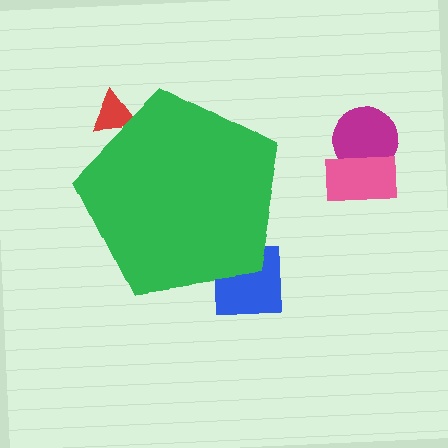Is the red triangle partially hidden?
Yes, the red triangle is partially hidden behind the green pentagon.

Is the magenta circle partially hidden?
No, the magenta circle is fully visible.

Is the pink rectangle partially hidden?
No, the pink rectangle is fully visible.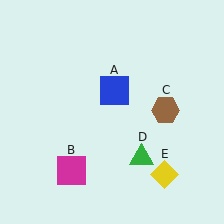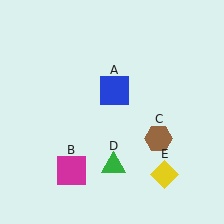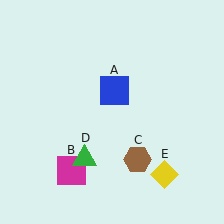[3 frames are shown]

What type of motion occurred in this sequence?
The brown hexagon (object C), green triangle (object D) rotated clockwise around the center of the scene.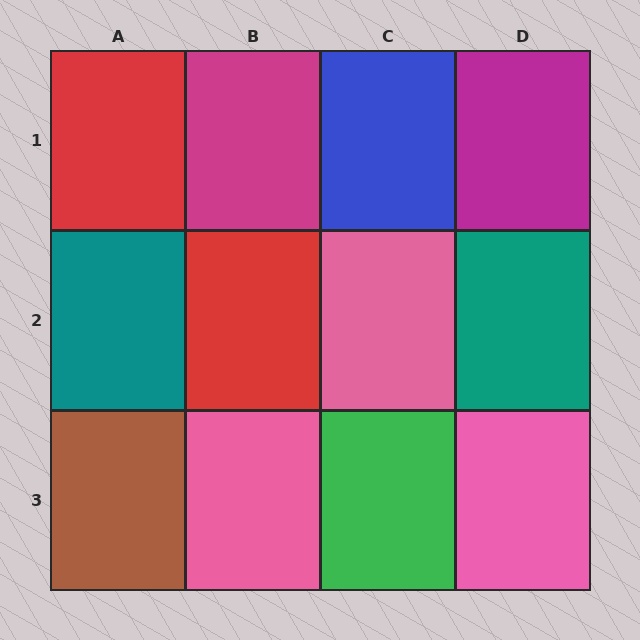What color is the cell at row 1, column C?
Blue.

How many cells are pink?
3 cells are pink.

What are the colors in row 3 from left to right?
Brown, pink, green, pink.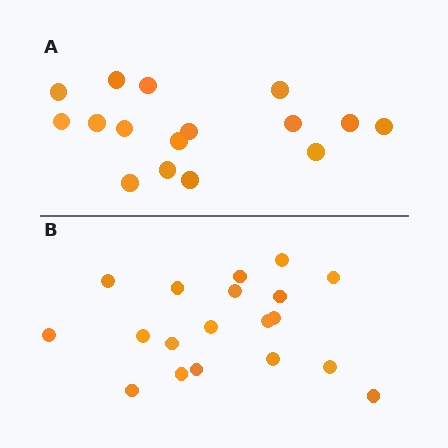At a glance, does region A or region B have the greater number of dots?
Region B (the bottom region) has more dots.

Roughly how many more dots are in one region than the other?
Region B has just a few more — roughly 2 or 3 more dots than region A.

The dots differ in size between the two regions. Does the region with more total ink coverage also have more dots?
No. Region A has more total ink coverage because its dots are larger, but region B actually contains more individual dots. Total area can be misleading — the number of items is what matters here.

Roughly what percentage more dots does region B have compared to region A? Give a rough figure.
About 20% more.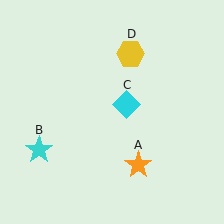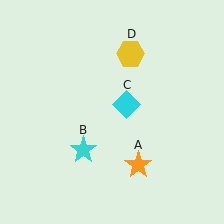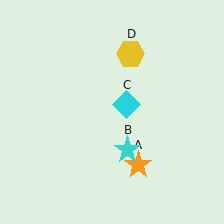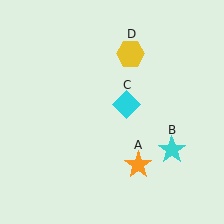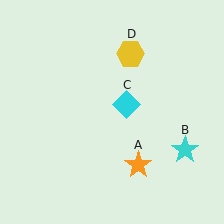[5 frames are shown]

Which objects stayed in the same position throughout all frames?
Orange star (object A) and cyan diamond (object C) and yellow hexagon (object D) remained stationary.